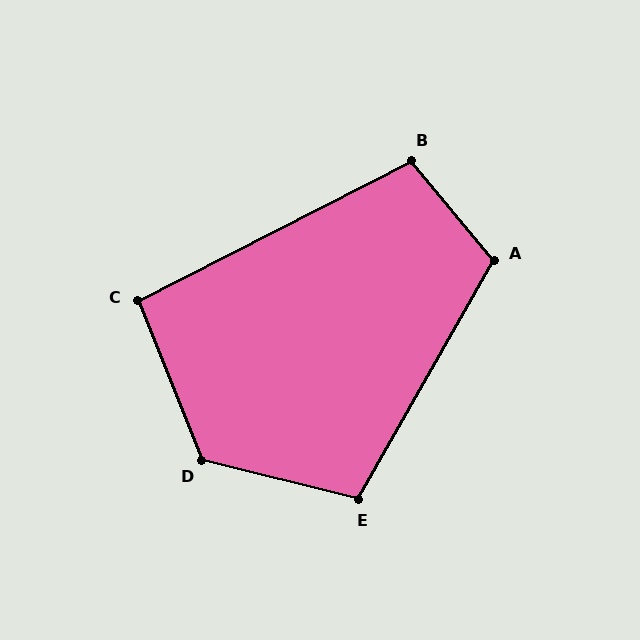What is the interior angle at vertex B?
Approximately 102 degrees (obtuse).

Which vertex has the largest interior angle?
D, at approximately 126 degrees.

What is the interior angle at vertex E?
Approximately 106 degrees (obtuse).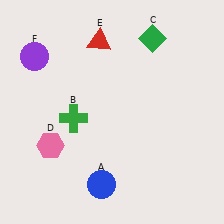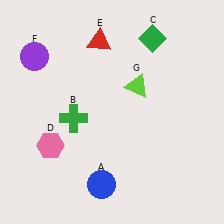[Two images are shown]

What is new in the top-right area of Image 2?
A lime triangle (G) was added in the top-right area of Image 2.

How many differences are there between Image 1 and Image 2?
There is 1 difference between the two images.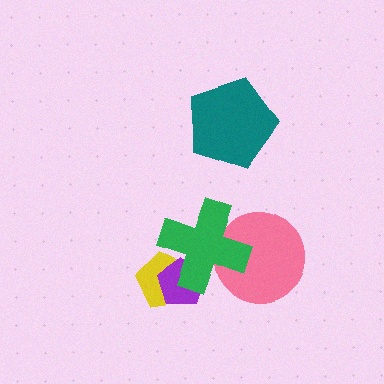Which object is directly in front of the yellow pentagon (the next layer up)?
The purple pentagon is directly in front of the yellow pentagon.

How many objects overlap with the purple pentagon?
2 objects overlap with the purple pentagon.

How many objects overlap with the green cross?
3 objects overlap with the green cross.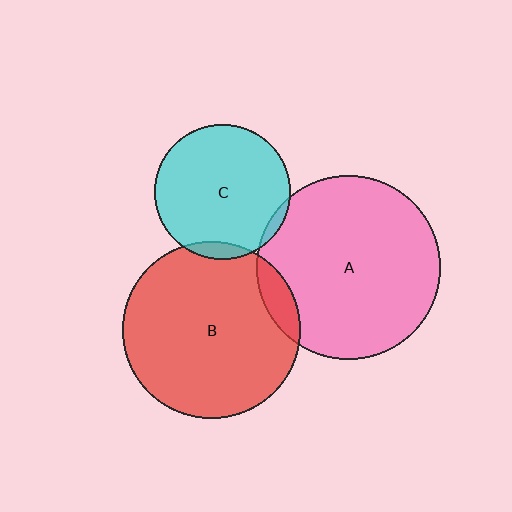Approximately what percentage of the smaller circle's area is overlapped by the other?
Approximately 10%.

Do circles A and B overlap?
Yes.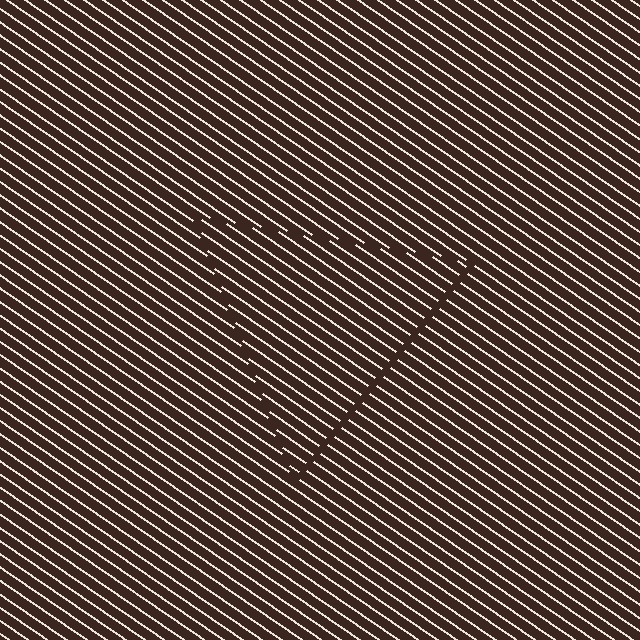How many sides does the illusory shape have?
3 sides — the line-ends trace a triangle.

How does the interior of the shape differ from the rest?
The interior of the shape contains the same grating, shifted by half a period — the contour is defined by the phase discontinuity where line-ends from the inner and outer gratings abut.